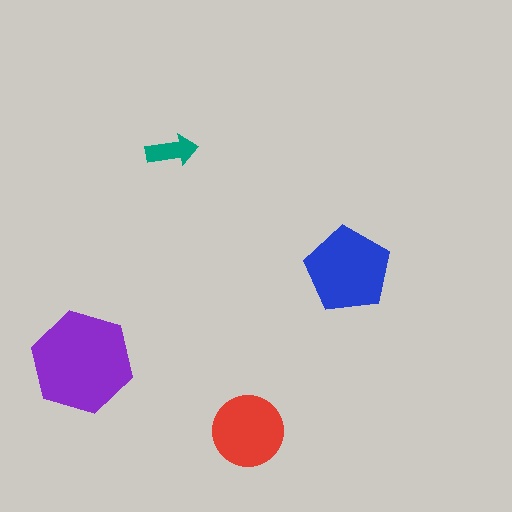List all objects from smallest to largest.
The teal arrow, the red circle, the blue pentagon, the purple hexagon.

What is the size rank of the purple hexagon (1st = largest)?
1st.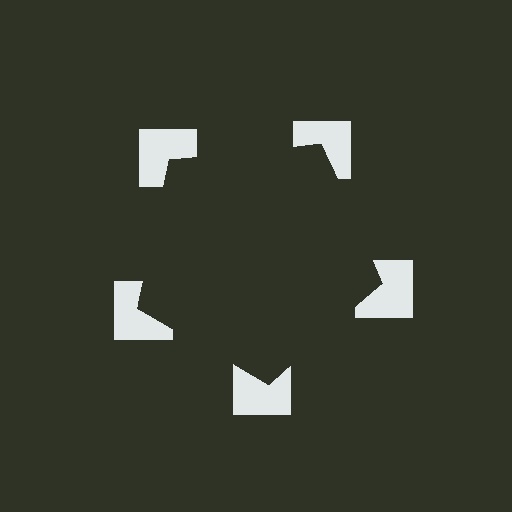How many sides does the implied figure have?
5 sides.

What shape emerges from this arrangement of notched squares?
An illusory pentagon — its edges are inferred from the aligned wedge cuts in the notched squares, not physically drawn.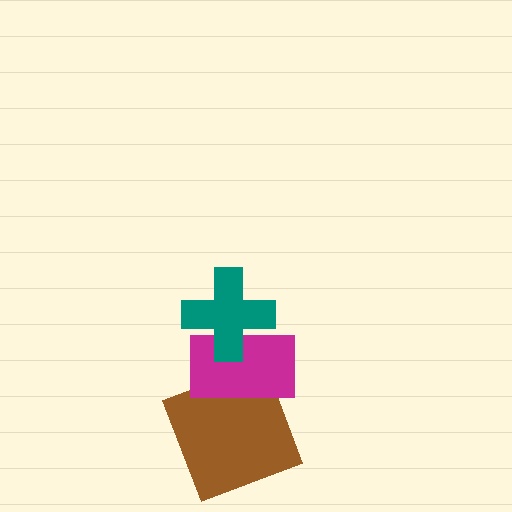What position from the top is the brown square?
The brown square is 3rd from the top.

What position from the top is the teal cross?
The teal cross is 1st from the top.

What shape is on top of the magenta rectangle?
The teal cross is on top of the magenta rectangle.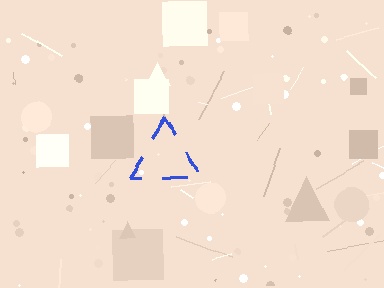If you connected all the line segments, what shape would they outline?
They would outline a triangle.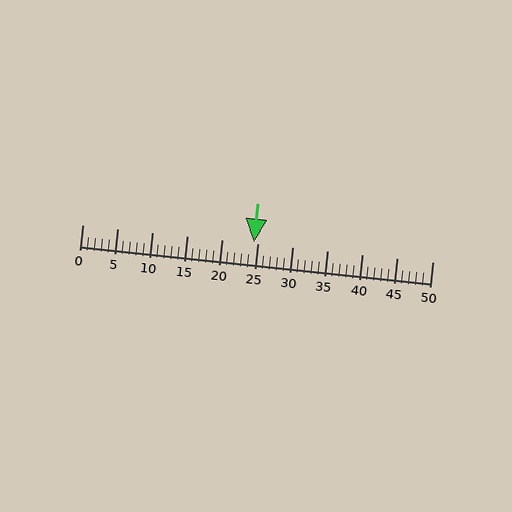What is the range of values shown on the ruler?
The ruler shows values from 0 to 50.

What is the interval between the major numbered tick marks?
The major tick marks are spaced 5 units apart.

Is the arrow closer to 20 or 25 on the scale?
The arrow is closer to 25.